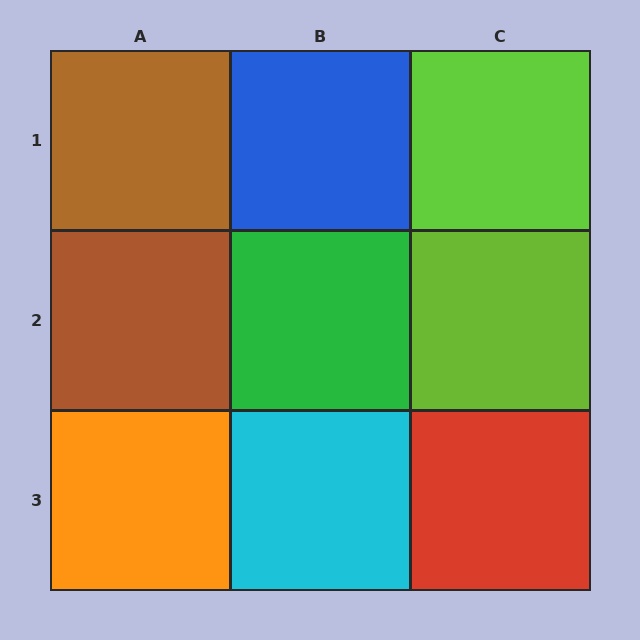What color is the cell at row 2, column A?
Brown.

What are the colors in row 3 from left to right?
Orange, cyan, red.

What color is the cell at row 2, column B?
Green.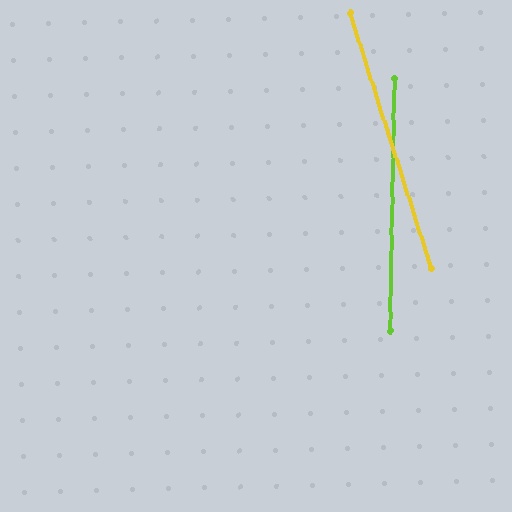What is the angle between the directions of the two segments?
Approximately 19 degrees.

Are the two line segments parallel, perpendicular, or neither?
Neither parallel nor perpendicular — they differ by about 19°.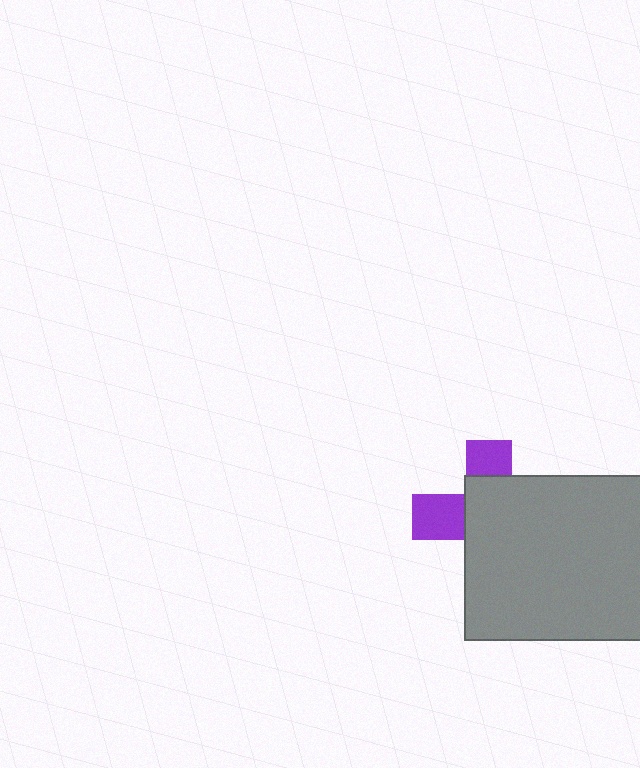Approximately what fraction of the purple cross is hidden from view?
Roughly 66% of the purple cross is hidden behind the gray rectangle.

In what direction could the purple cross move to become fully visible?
The purple cross could move left. That would shift it out from behind the gray rectangle entirely.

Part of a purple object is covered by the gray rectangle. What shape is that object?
It is a cross.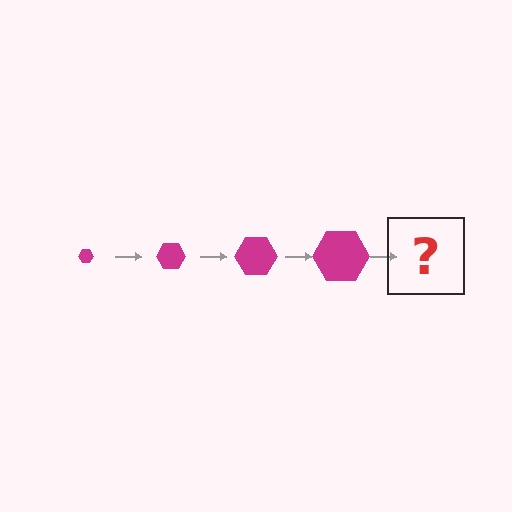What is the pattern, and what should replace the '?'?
The pattern is that the hexagon gets progressively larger each step. The '?' should be a magenta hexagon, larger than the previous one.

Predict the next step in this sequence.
The next step is a magenta hexagon, larger than the previous one.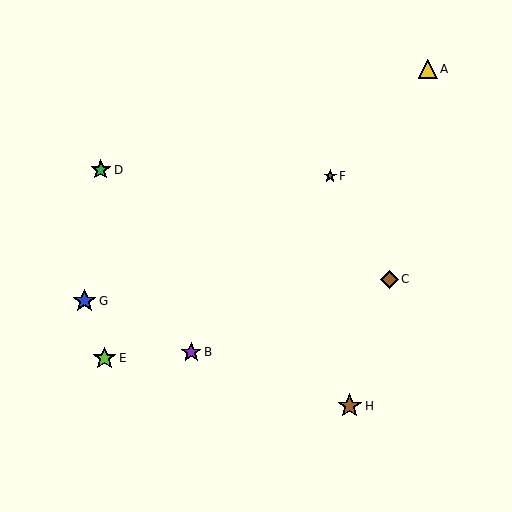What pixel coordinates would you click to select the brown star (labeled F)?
Click at (330, 176) to select the brown star F.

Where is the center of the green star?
The center of the green star is at (101, 170).